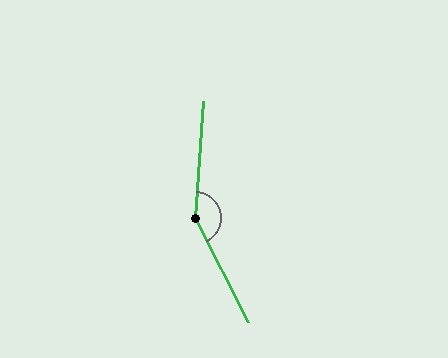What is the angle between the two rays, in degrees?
Approximately 149 degrees.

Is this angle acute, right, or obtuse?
It is obtuse.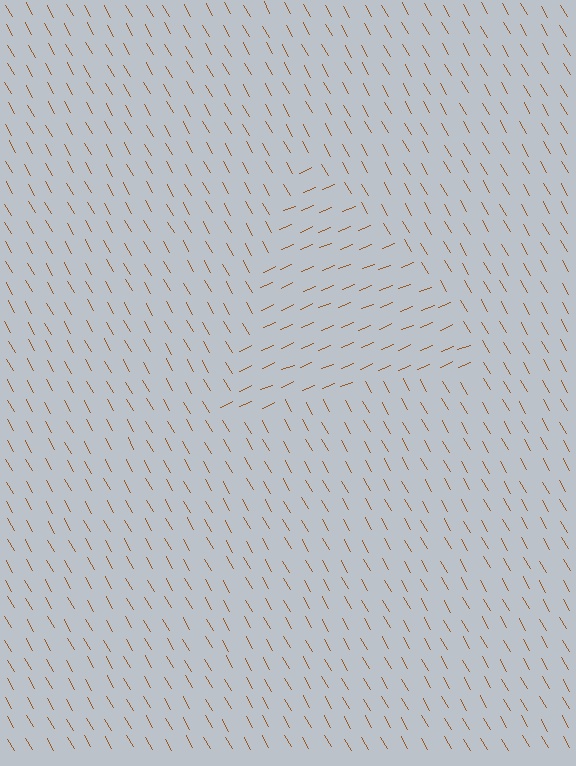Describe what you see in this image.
The image is filled with small brown line segments. A triangle region in the image has lines oriented differently from the surrounding lines, creating a visible texture boundary.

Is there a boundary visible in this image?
Yes, there is a texture boundary formed by a change in line orientation.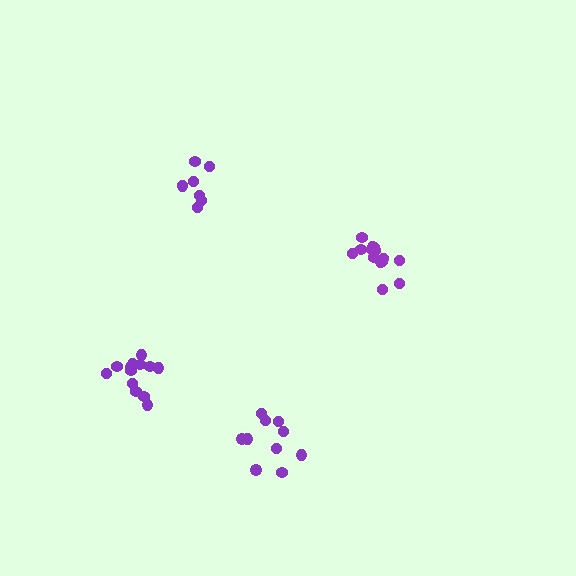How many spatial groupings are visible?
There are 4 spatial groupings.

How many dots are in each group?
Group 1: 14 dots, Group 2: 13 dots, Group 3: 8 dots, Group 4: 10 dots (45 total).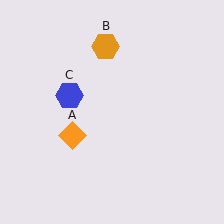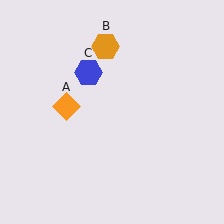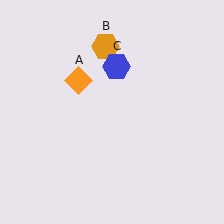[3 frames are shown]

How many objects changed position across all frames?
2 objects changed position: orange diamond (object A), blue hexagon (object C).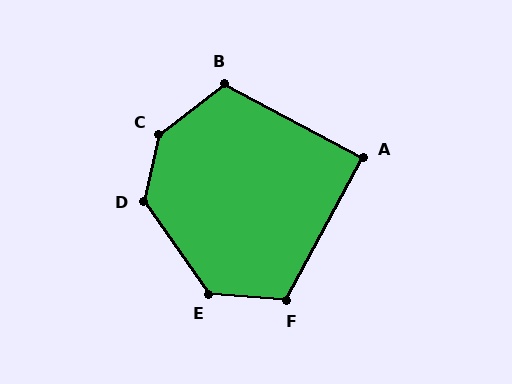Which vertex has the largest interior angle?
C, at approximately 141 degrees.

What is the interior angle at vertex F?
Approximately 114 degrees (obtuse).